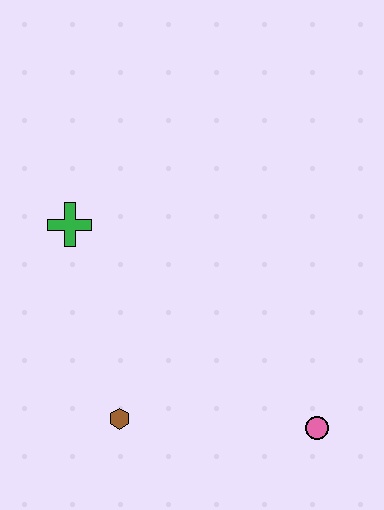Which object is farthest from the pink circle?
The green cross is farthest from the pink circle.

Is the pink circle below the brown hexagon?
Yes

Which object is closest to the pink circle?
The brown hexagon is closest to the pink circle.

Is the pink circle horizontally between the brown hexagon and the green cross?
No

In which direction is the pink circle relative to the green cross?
The pink circle is to the right of the green cross.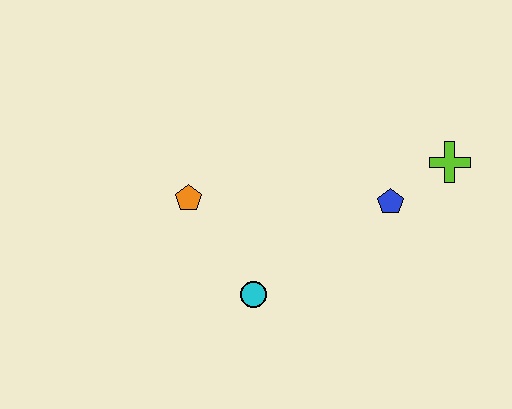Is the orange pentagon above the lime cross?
No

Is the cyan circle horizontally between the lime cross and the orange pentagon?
Yes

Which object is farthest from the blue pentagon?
The orange pentagon is farthest from the blue pentagon.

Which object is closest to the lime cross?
The blue pentagon is closest to the lime cross.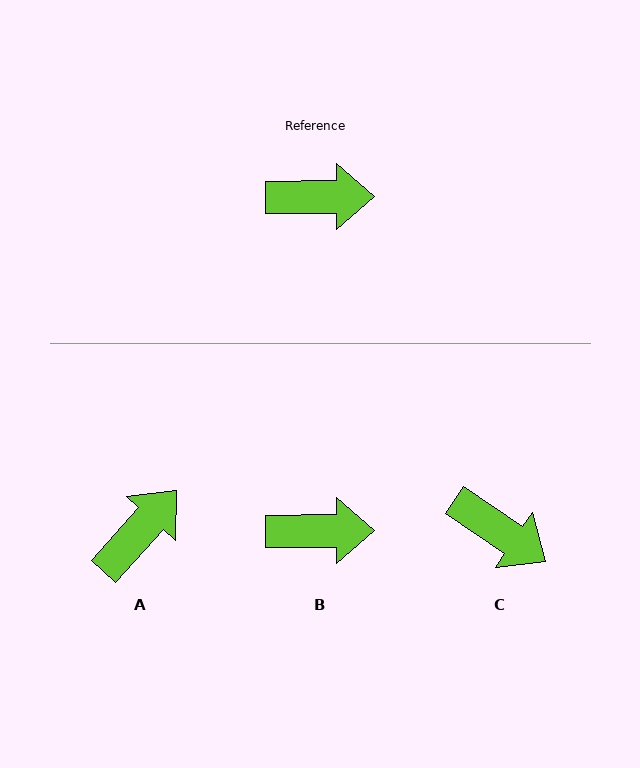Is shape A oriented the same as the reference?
No, it is off by about 47 degrees.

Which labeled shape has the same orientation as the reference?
B.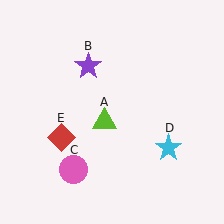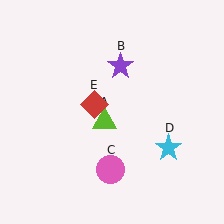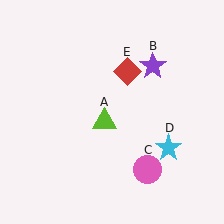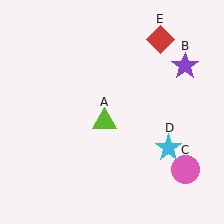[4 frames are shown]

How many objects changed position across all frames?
3 objects changed position: purple star (object B), pink circle (object C), red diamond (object E).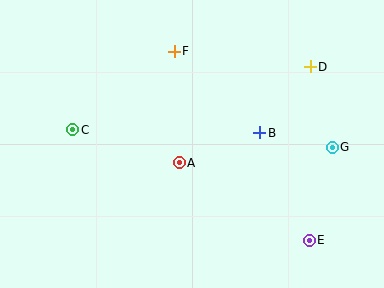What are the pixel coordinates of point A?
Point A is at (179, 163).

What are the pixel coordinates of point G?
Point G is at (332, 147).